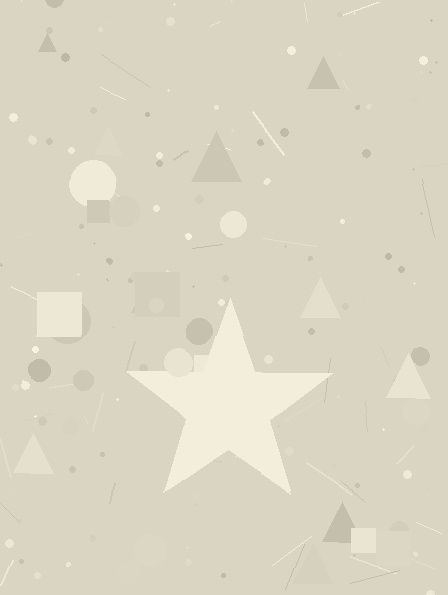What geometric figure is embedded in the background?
A star is embedded in the background.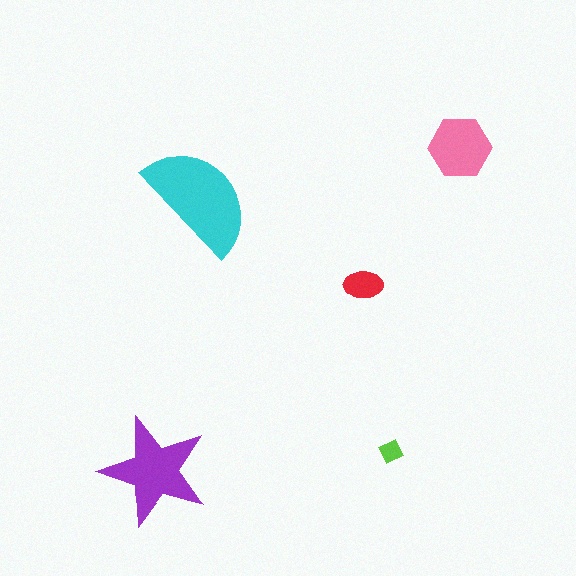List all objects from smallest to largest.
The lime diamond, the red ellipse, the pink hexagon, the purple star, the cyan semicircle.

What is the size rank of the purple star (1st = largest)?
2nd.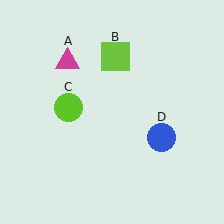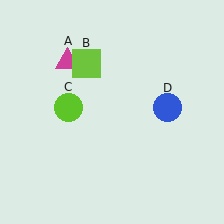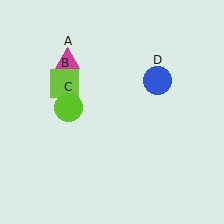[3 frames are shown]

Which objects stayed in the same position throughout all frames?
Magenta triangle (object A) and lime circle (object C) remained stationary.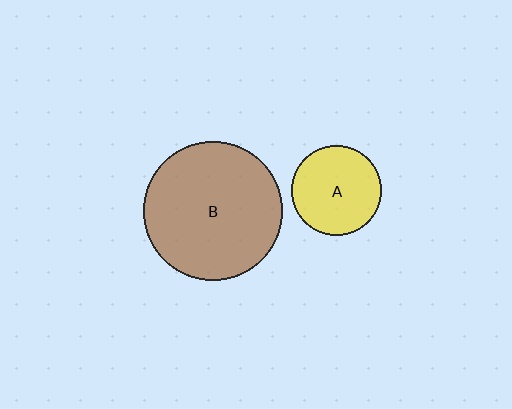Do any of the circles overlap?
No, none of the circles overlap.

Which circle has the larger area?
Circle B (brown).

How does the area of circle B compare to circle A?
Approximately 2.4 times.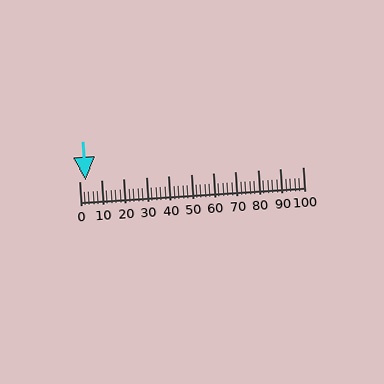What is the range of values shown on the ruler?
The ruler shows values from 0 to 100.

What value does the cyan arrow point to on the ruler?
The cyan arrow points to approximately 3.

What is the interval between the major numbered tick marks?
The major tick marks are spaced 10 units apart.